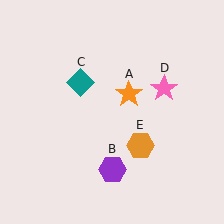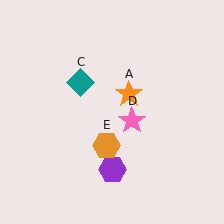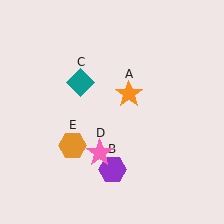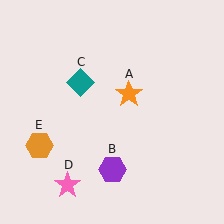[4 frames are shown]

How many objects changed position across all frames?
2 objects changed position: pink star (object D), orange hexagon (object E).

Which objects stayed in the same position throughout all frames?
Orange star (object A) and purple hexagon (object B) and teal diamond (object C) remained stationary.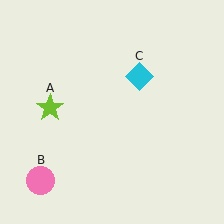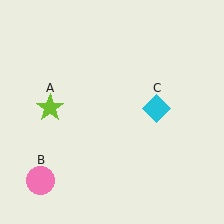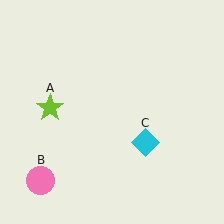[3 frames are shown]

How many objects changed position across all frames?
1 object changed position: cyan diamond (object C).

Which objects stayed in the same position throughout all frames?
Lime star (object A) and pink circle (object B) remained stationary.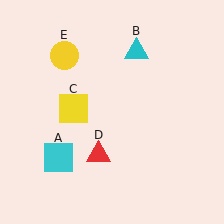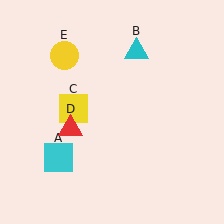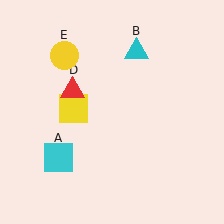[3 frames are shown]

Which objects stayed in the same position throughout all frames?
Cyan square (object A) and cyan triangle (object B) and yellow square (object C) and yellow circle (object E) remained stationary.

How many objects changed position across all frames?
1 object changed position: red triangle (object D).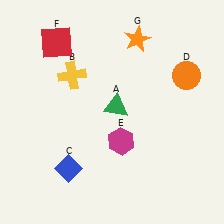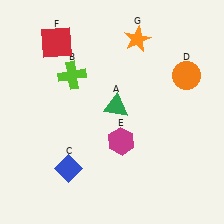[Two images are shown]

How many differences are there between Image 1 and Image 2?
There is 1 difference between the two images.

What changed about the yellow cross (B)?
In Image 1, B is yellow. In Image 2, it changed to lime.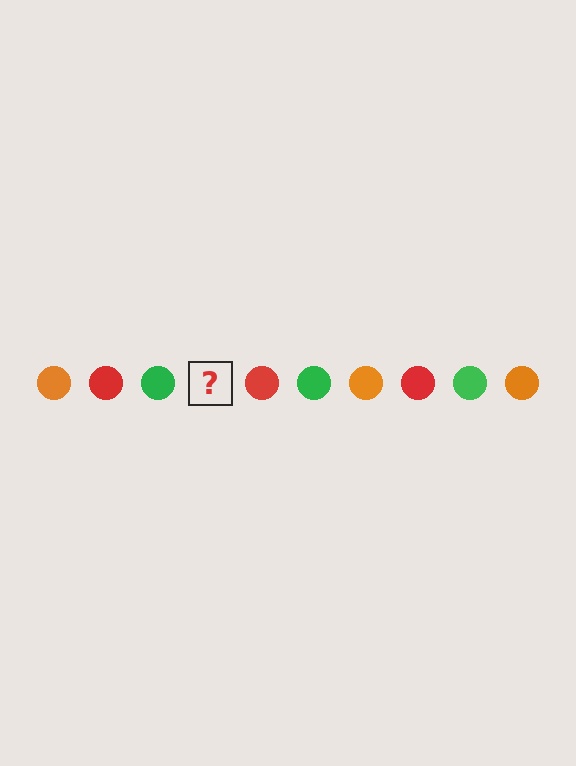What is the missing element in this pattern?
The missing element is an orange circle.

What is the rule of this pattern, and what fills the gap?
The rule is that the pattern cycles through orange, red, green circles. The gap should be filled with an orange circle.